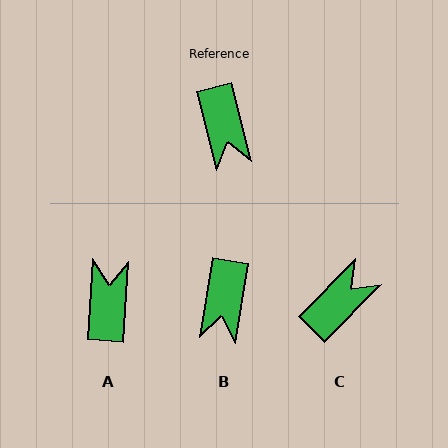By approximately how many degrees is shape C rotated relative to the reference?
Approximately 121 degrees counter-clockwise.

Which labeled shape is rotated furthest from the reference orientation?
A, about 162 degrees away.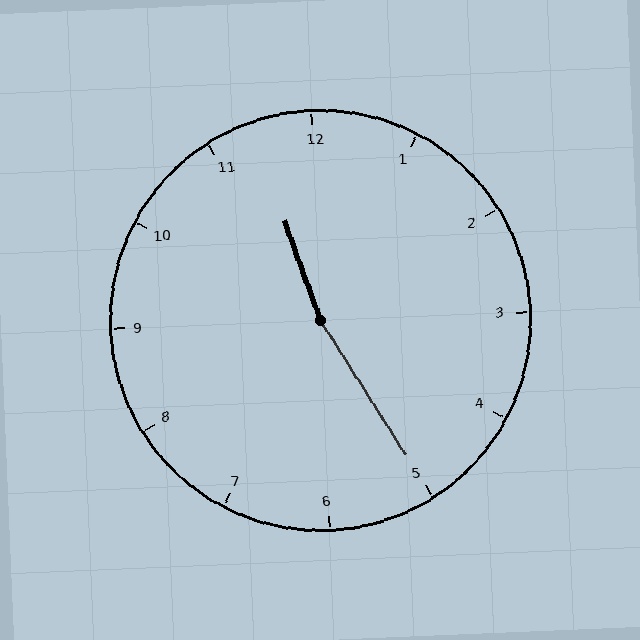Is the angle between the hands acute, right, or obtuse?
It is obtuse.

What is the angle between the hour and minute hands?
Approximately 168 degrees.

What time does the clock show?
11:25.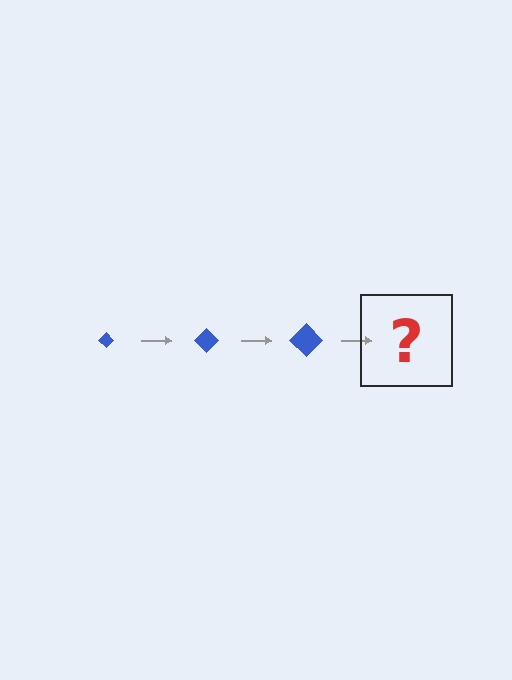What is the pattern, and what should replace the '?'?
The pattern is that the diamond gets progressively larger each step. The '?' should be a blue diamond, larger than the previous one.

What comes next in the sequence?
The next element should be a blue diamond, larger than the previous one.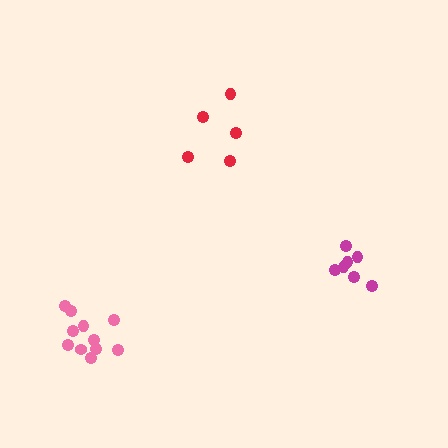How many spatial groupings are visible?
There are 3 spatial groupings.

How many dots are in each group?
Group 1: 7 dots, Group 2: 11 dots, Group 3: 5 dots (23 total).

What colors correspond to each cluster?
The clusters are colored: magenta, pink, red.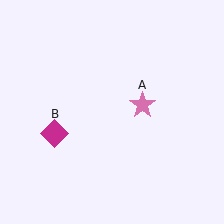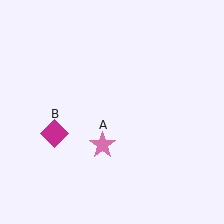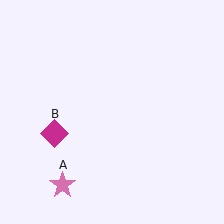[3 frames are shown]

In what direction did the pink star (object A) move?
The pink star (object A) moved down and to the left.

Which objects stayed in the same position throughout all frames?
Magenta diamond (object B) remained stationary.